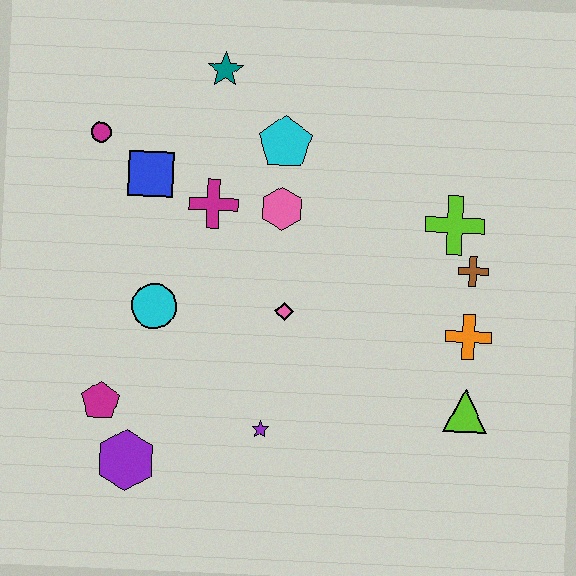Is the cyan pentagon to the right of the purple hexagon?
Yes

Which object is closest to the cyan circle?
The magenta pentagon is closest to the cyan circle.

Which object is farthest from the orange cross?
The magenta circle is farthest from the orange cross.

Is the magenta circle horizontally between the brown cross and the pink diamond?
No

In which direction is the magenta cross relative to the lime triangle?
The magenta cross is to the left of the lime triangle.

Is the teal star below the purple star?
No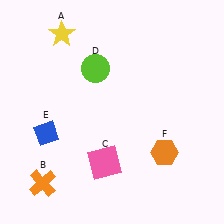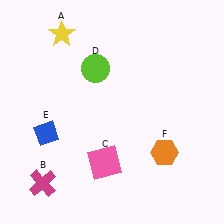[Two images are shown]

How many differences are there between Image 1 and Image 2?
There is 1 difference between the two images.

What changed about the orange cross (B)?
In Image 1, B is orange. In Image 2, it changed to magenta.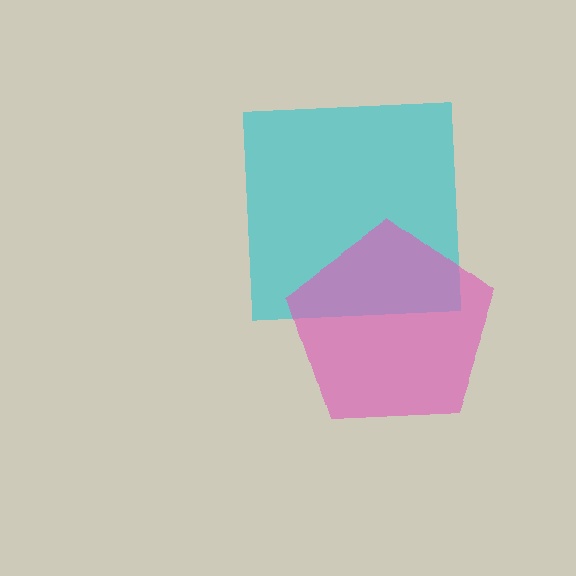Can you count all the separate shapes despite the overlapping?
Yes, there are 2 separate shapes.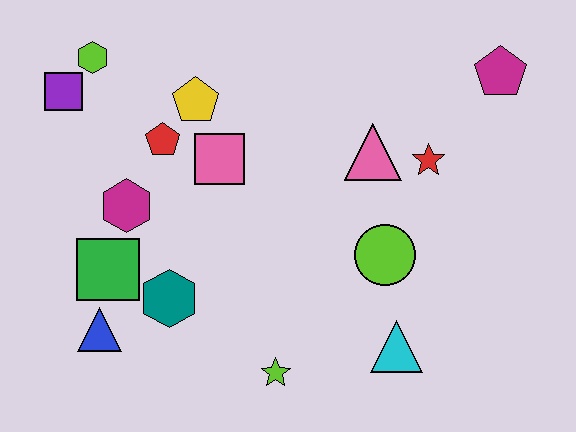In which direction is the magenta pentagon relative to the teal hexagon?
The magenta pentagon is to the right of the teal hexagon.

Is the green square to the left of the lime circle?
Yes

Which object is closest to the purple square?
The lime hexagon is closest to the purple square.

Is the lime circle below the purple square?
Yes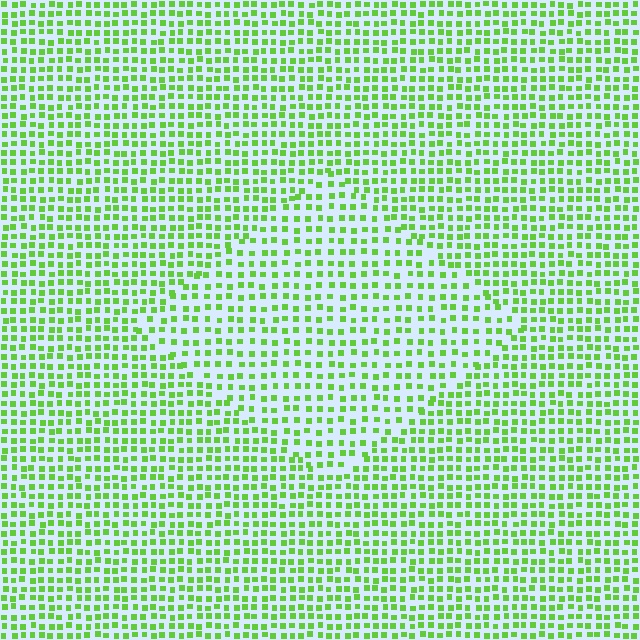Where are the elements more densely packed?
The elements are more densely packed outside the diamond boundary.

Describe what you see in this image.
The image contains small lime elements arranged at two different densities. A diamond-shaped region is visible where the elements are less densely packed than the surrounding area.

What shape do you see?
I see a diamond.